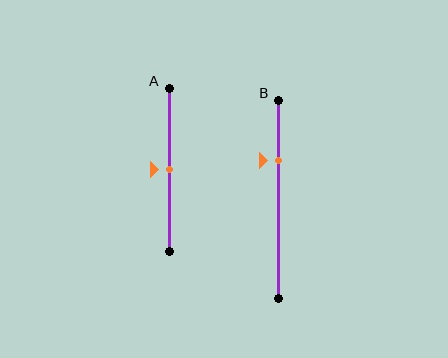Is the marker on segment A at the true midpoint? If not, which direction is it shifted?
Yes, the marker on segment A is at the true midpoint.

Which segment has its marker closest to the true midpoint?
Segment A has its marker closest to the true midpoint.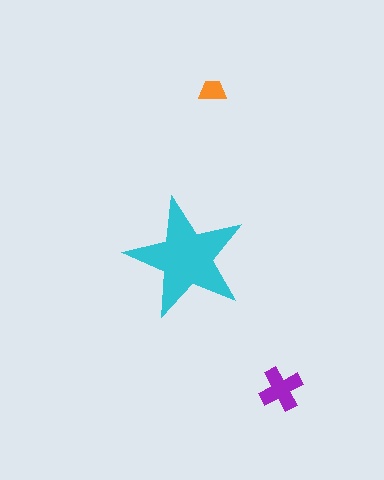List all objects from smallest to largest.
The orange trapezoid, the purple cross, the cyan star.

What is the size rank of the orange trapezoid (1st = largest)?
3rd.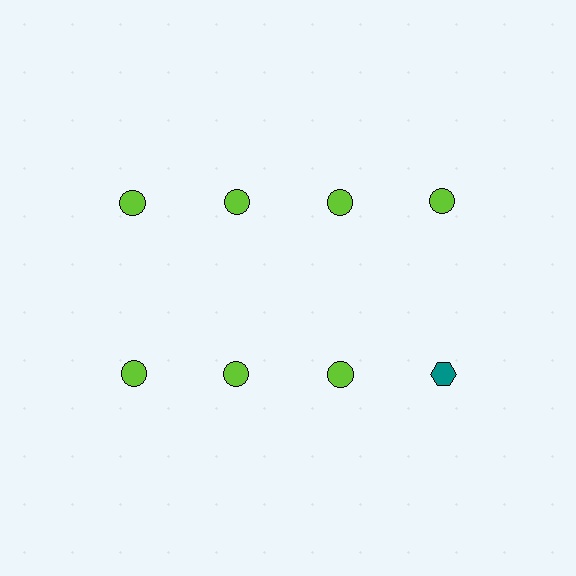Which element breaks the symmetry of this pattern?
The teal hexagon in the second row, second from right column breaks the symmetry. All other shapes are lime circles.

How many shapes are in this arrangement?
There are 8 shapes arranged in a grid pattern.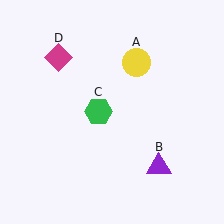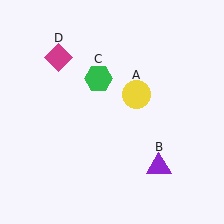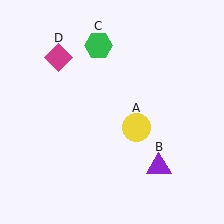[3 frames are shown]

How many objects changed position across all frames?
2 objects changed position: yellow circle (object A), green hexagon (object C).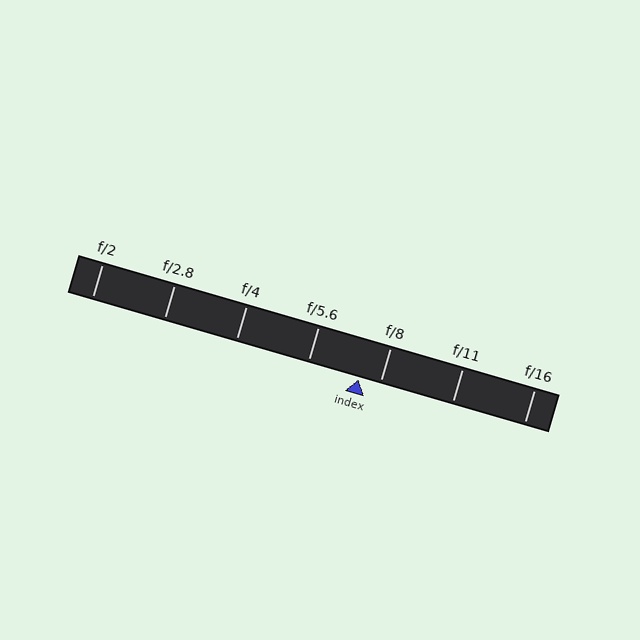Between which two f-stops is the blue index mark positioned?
The index mark is between f/5.6 and f/8.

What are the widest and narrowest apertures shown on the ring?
The widest aperture shown is f/2 and the narrowest is f/16.